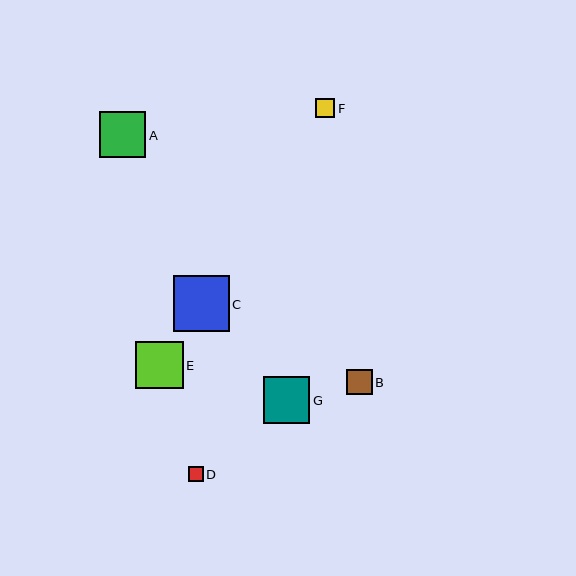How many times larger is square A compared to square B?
Square A is approximately 1.9 times the size of square B.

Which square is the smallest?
Square D is the smallest with a size of approximately 15 pixels.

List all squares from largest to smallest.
From largest to smallest: C, E, A, G, B, F, D.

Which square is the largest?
Square C is the largest with a size of approximately 56 pixels.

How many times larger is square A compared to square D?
Square A is approximately 3.1 times the size of square D.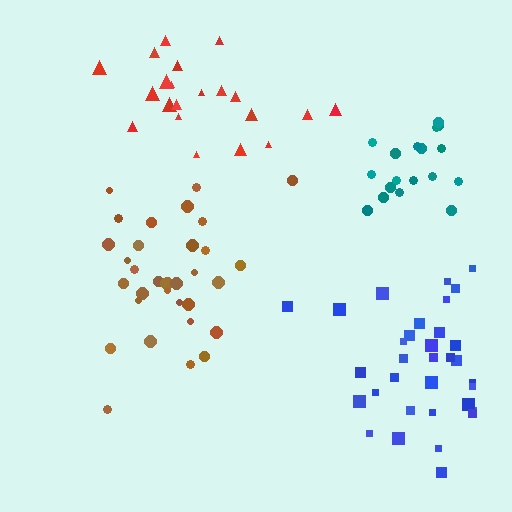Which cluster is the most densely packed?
Teal.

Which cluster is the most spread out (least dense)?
Brown.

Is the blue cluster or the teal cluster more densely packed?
Teal.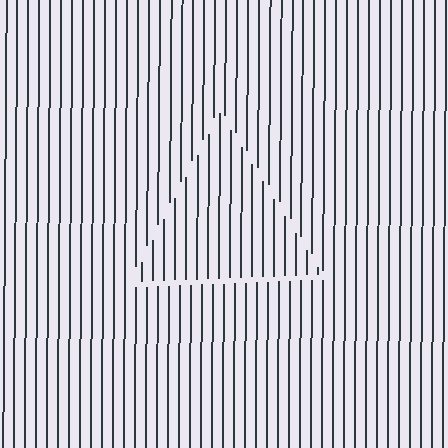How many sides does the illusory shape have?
3 sides — the line-ends trace a triangle.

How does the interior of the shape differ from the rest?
The interior of the shape contains the same grating, shifted by half a period — the contour is defined by the phase discontinuity where line-ends from the inner and outer gratings abut.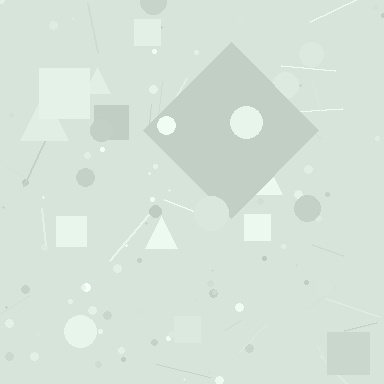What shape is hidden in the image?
A diamond is hidden in the image.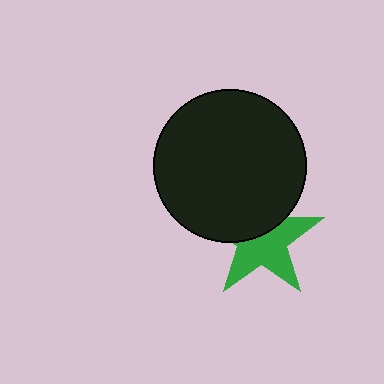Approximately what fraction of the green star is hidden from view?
Roughly 41% of the green star is hidden behind the black circle.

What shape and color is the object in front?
The object in front is a black circle.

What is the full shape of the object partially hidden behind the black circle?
The partially hidden object is a green star.